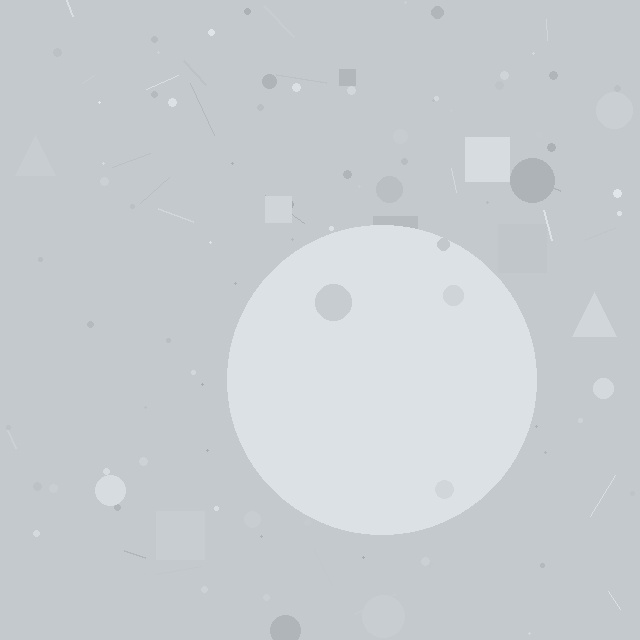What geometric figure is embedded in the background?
A circle is embedded in the background.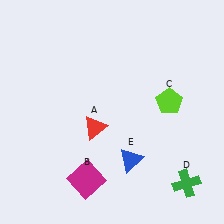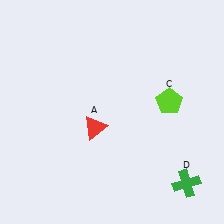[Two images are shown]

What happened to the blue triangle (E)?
The blue triangle (E) was removed in Image 2. It was in the bottom-right area of Image 1.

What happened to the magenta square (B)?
The magenta square (B) was removed in Image 2. It was in the bottom-left area of Image 1.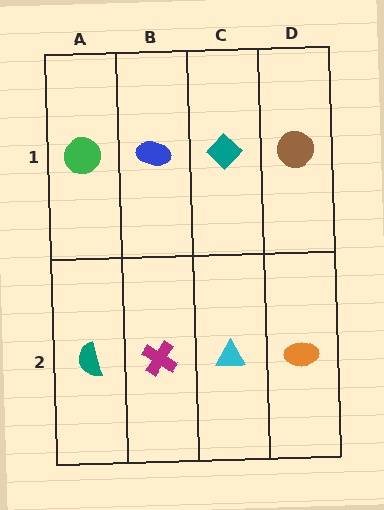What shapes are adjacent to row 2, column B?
A blue ellipse (row 1, column B), a teal semicircle (row 2, column A), a cyan triangle (row 2, column C).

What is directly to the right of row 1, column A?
A blue ellipse.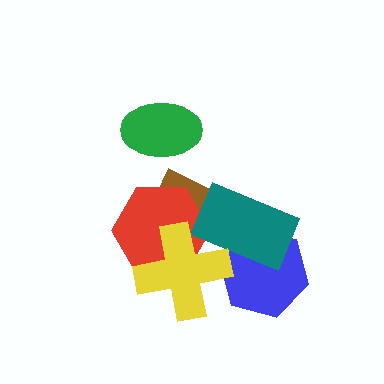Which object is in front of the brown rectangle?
The red hexagon is in front of the brown rectangle.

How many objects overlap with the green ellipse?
0 objects overlap with the green ellipse.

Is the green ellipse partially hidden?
No, no other shape covers it.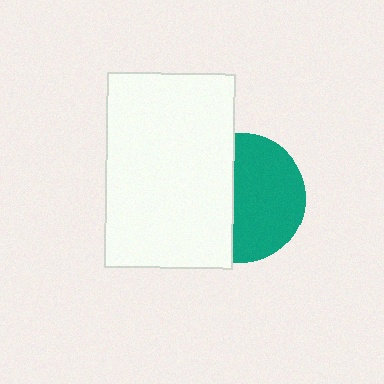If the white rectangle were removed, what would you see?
You would see the complete teal circle.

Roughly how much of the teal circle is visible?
About half of it is visible (roughly 57%).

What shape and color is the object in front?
The object in front is a white rectangle.